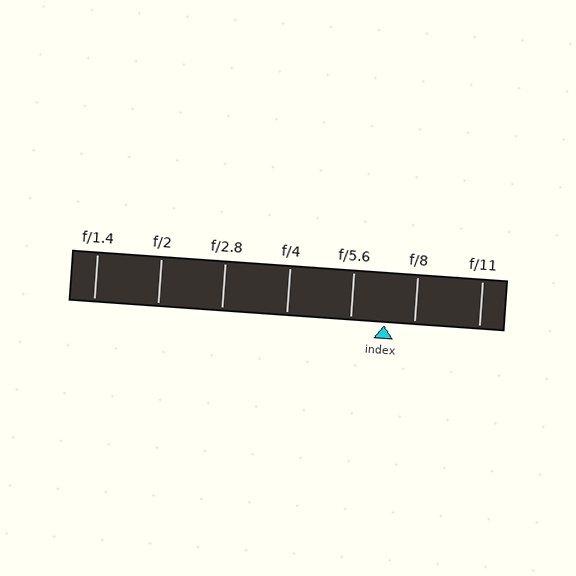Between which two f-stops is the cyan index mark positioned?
The index mark is between f/5.6 and f/8.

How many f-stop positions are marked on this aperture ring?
There are 7 f-stop positions marked.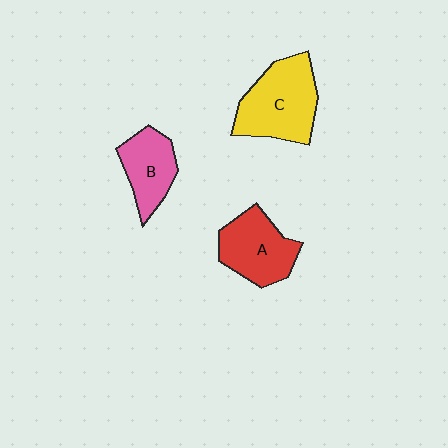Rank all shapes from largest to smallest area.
From largest to smallest: C (yellow), A (red), B (pink).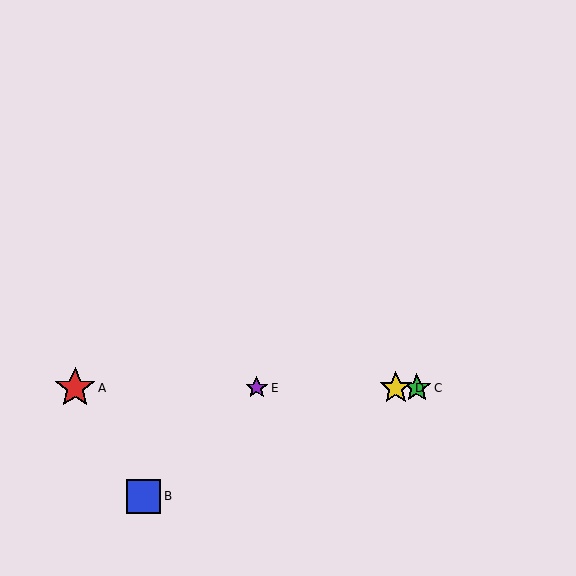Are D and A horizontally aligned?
Yes, both are at y≈388.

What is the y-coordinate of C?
Object C is at y≈388.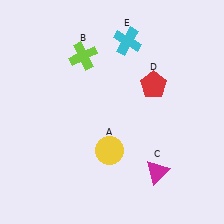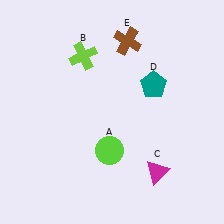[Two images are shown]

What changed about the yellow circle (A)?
In Image 1, A is yellow. In Image 2, it changed to lime.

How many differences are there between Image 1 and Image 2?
There are 3 differences between the two images.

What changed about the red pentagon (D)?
In Image 1, D is red. In Image 2, it changed to teal.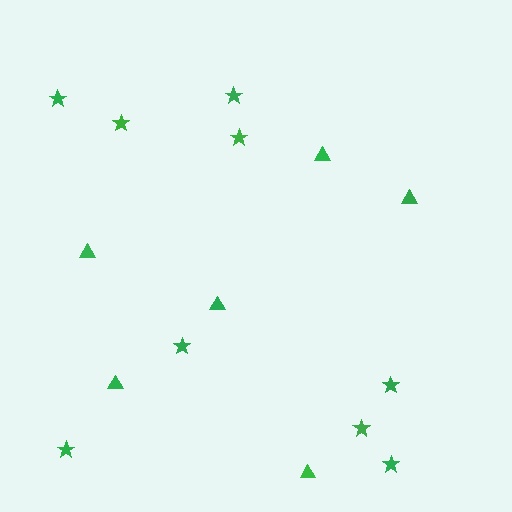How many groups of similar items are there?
There are 2 groups: one group of triangles (6) and one group of stars (9).